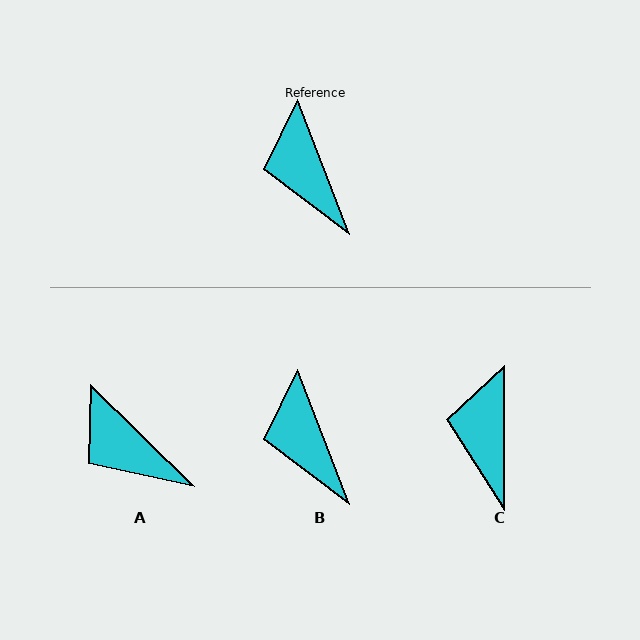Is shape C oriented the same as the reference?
No, it is off by about 21 degrees.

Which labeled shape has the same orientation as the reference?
B.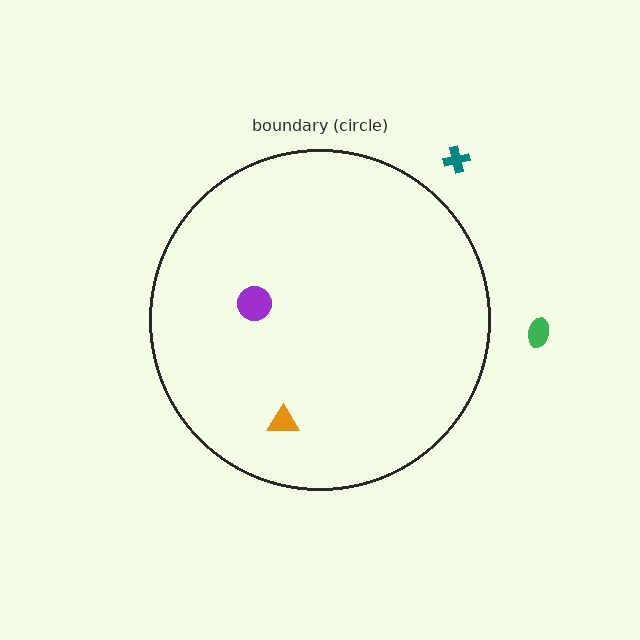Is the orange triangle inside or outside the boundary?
Inside.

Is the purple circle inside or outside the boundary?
Inside.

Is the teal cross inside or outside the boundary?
Outside.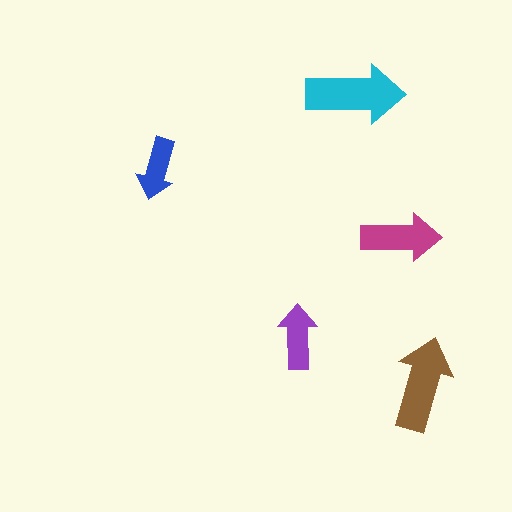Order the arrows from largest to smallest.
the cyan one, the brown one, the magenta one, the purple one, the blue one.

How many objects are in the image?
There are 5 objects in the image.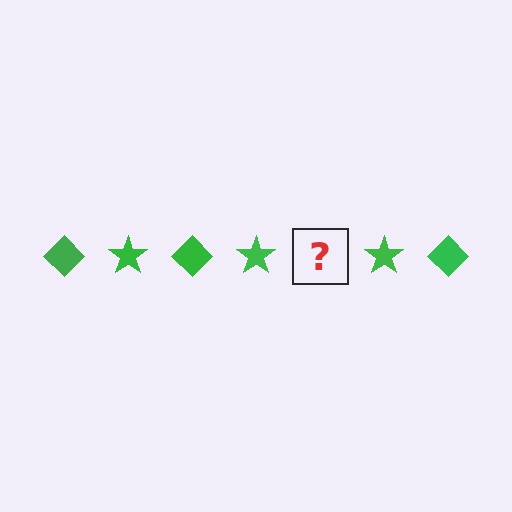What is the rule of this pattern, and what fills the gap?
The rule is that the pattern cycles through diamond, star shapes in green. The gap should be filled with a green diamond.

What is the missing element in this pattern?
The missing element is a green diamond.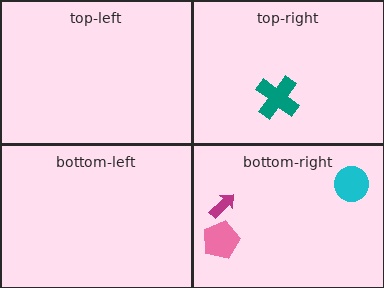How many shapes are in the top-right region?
1.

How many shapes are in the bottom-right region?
3.